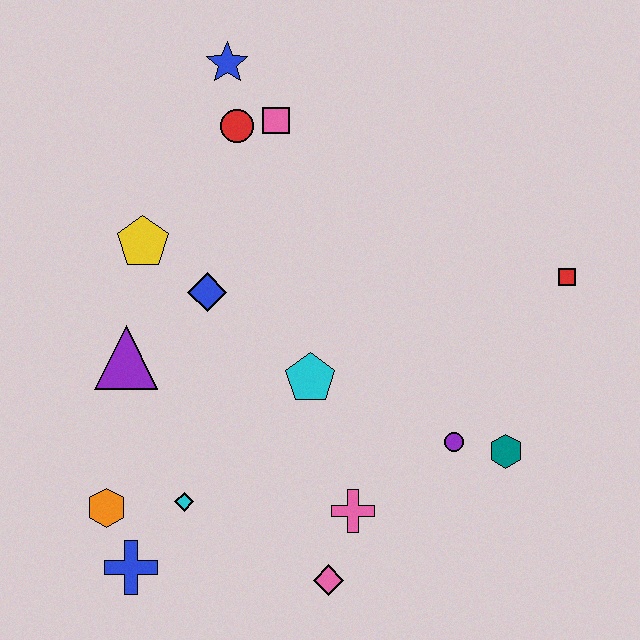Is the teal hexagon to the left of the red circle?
No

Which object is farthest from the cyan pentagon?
The blue star is farthest from the cyan pentagon.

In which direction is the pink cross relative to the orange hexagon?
The pink cross is to the right of the orange hexagon.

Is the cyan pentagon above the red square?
No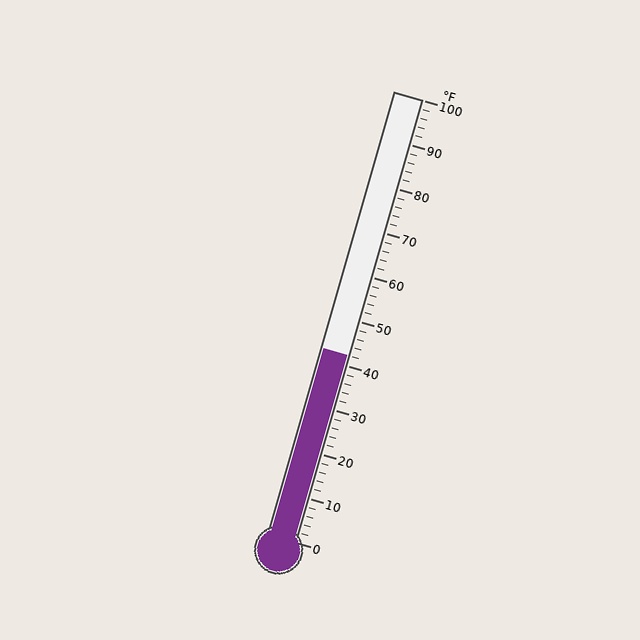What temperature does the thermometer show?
The thermometer shows approximately 42°F.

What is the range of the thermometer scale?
The thermometer scale ranges from 0°F to 100°F.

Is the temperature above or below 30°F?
The temperature is above 30°F.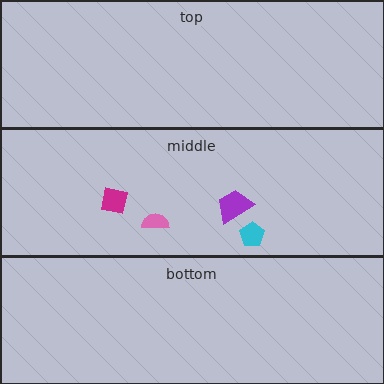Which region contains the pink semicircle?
The middle region.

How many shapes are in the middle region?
4.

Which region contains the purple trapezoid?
The middle region.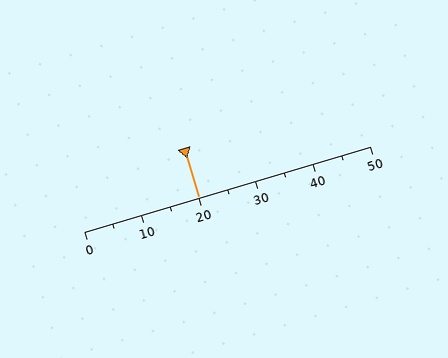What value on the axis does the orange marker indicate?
The marker indicates approximately 20.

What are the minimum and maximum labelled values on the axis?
The axis runs from 0 to 50.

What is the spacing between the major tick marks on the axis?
The major ticks are spaced 10 apart.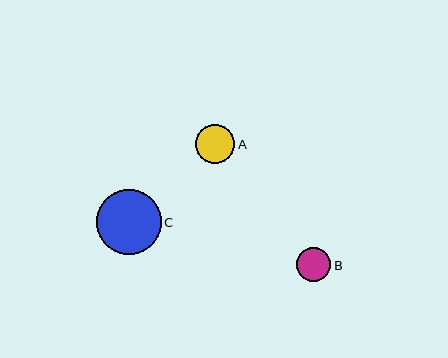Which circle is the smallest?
Circle B is the smallest with a size of approximately 34 pixels.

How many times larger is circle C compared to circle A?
Circle C is approximately 1.7 times the size of circle A.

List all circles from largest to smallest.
From largest to smallest: C, A, B.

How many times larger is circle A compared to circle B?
Circle A is approximately 1.1 times the size of circle B.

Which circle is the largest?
Circle C is the largest with a size of approximately 65 pixels.